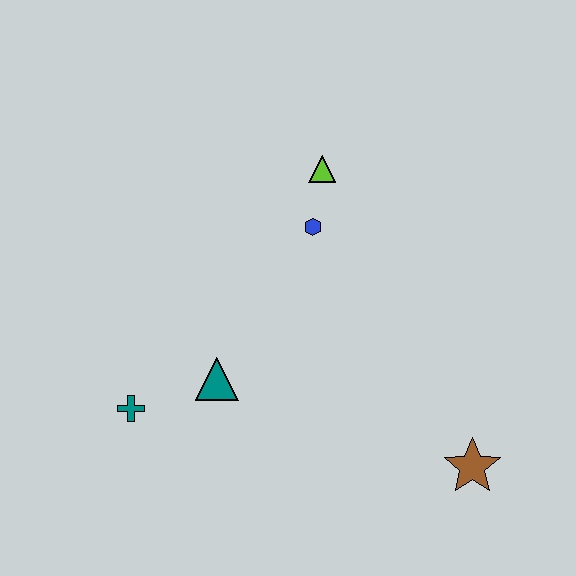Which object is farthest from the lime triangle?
The brown star is farthest from the lime triangle.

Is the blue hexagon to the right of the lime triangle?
No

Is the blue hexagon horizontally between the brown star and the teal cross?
Yes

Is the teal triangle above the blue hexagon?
No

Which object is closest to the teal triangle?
The teal cross is closest to the teal triangle.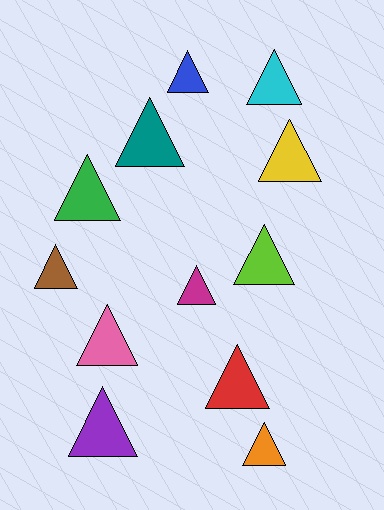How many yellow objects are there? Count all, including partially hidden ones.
There is 1 yellow object.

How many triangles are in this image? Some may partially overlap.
There are 12 triangles.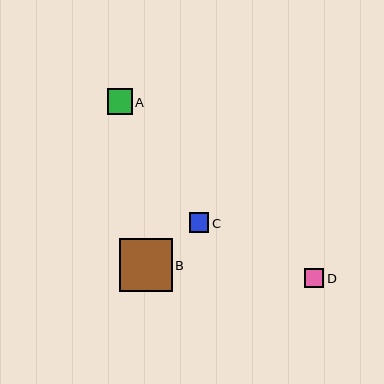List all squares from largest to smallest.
From largest to smallest: B, A, C, D.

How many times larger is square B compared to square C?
Square B is approximately 2.7 times the size of square C.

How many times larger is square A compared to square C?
Square A is approximately 1.3 times the size of square C.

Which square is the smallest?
Square D is the smallest with a size of approximately 19 pixels.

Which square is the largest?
Square B is the largest with a size of approximately 53 pixels.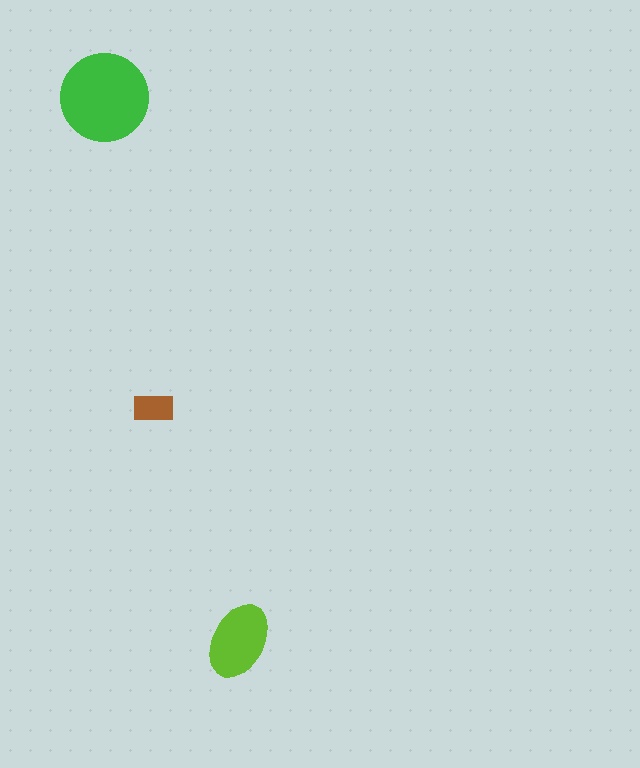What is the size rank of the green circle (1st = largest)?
1st.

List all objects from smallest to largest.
The brown rectangle, the lime ellipse, the green circle.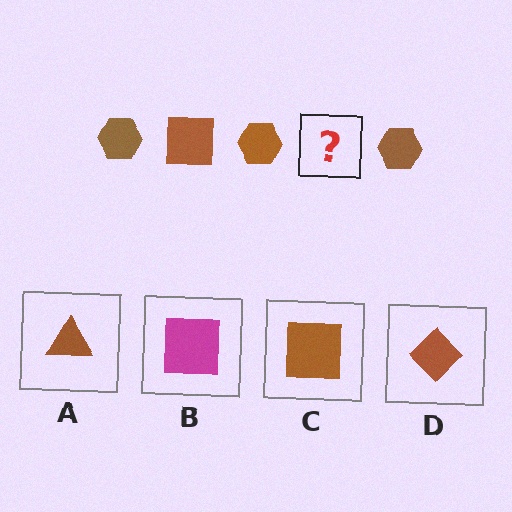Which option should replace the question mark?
Option C.